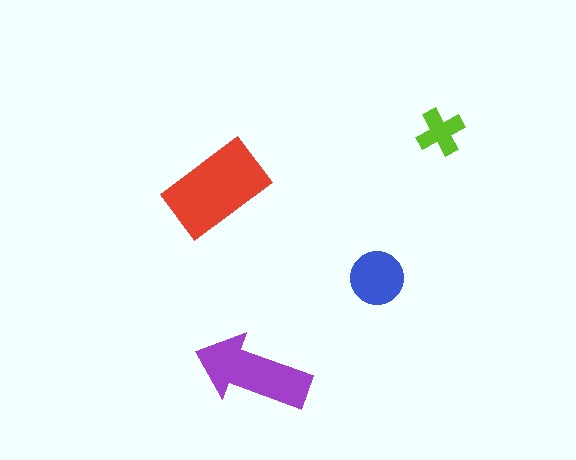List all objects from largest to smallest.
The red rectangle, the purple arrow, the blue circle, the lime cross.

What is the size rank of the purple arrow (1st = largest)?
2nd.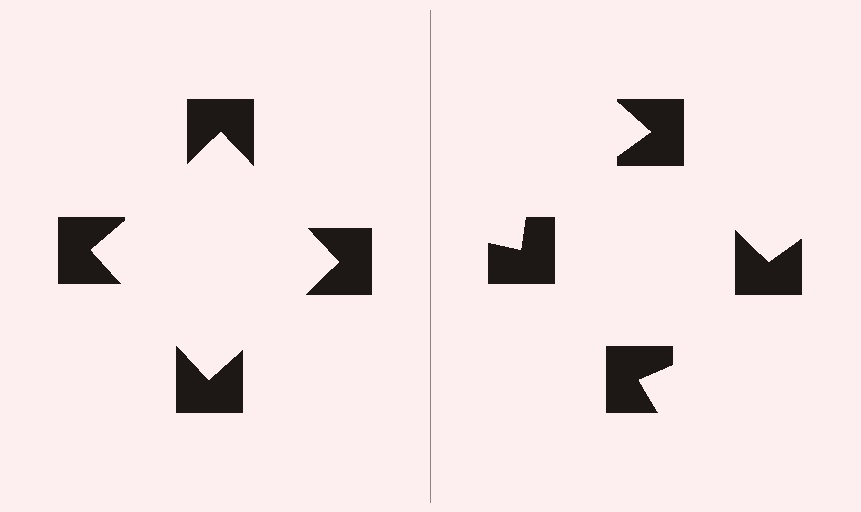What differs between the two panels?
The notched squares are positioned identically on both sides; only the wedge orientations differ. On the left they align to a square; on the right they are misaligned.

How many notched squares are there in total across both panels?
8 — 4 on each side.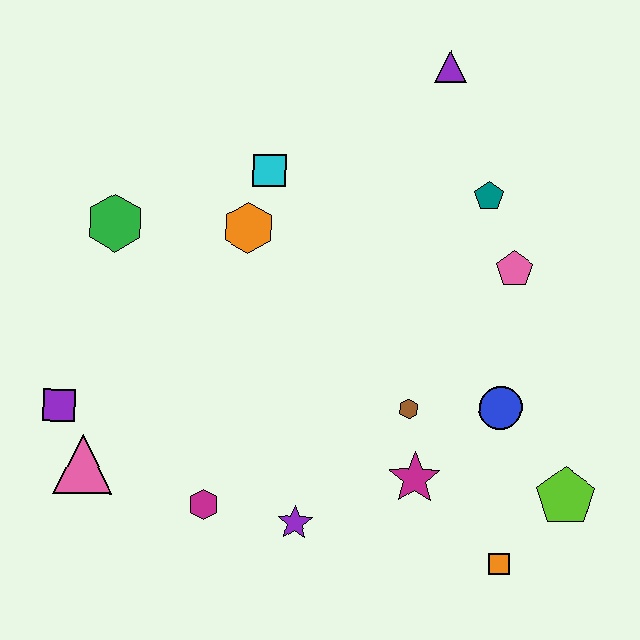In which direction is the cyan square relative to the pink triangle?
The cyan square is above the pink triangle.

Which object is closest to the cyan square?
The orange hexagon is closest to the cyan square.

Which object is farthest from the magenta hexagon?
The purple triangle is farthest from the magenta hexagon.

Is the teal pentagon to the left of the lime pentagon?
Yes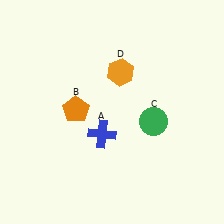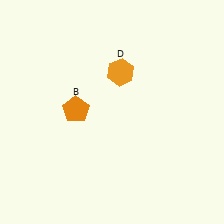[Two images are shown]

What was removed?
The blue cross (A), the green circle (C) were removed in Image 2.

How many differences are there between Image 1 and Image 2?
There are 2 differences between the two images.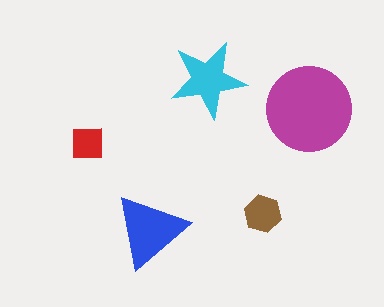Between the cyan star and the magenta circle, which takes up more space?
The magenta circle.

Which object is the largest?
The magenta circle.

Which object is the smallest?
The red square.